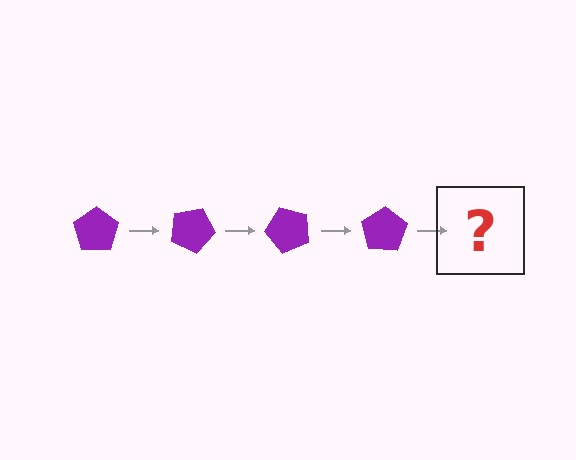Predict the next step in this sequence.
The next step is a purple pentagon rotated 100 degrees.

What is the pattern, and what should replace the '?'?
The pattern is that the pentagon rotates 25 degrees each step. The '?' should be a purple pentagon rotated 100 degrees.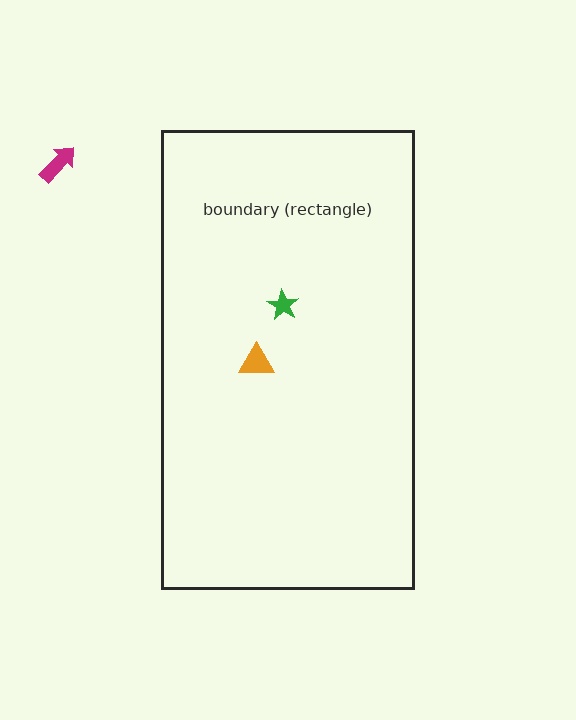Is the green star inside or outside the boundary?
Inside.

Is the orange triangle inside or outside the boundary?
Inside.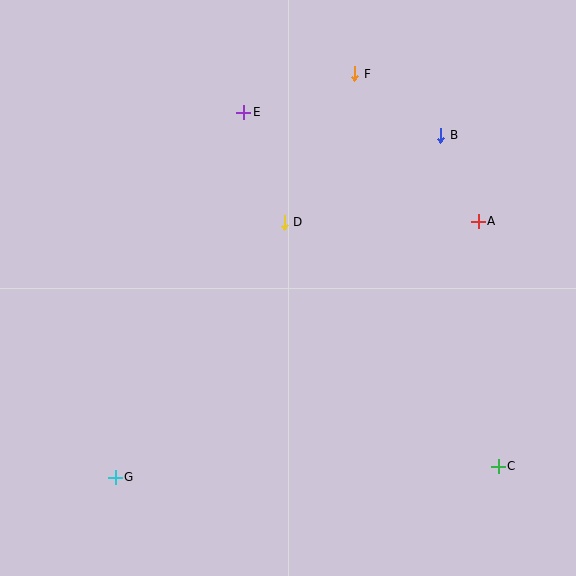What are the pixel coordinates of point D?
Point D is at (284, 222).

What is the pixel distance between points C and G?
The distance between C and G is 383 pixels.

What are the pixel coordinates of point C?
Point C is at (498, 466).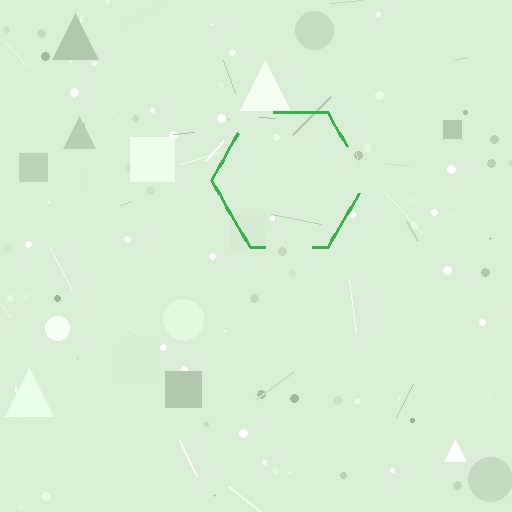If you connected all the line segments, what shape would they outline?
They would outline a hexagon.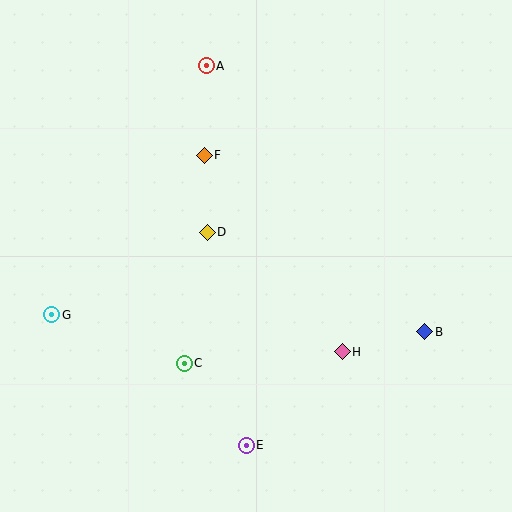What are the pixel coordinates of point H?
Point H is at (342, 352).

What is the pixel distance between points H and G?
The distance between H and G is 293 pixels.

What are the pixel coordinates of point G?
Point G is at (52, 315).